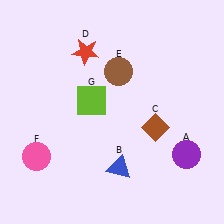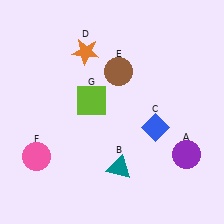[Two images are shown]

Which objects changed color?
B changed from blue to teal. C changed from brown to blue. D changed from red to orange.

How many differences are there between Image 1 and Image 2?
There are 3 differences between the two images.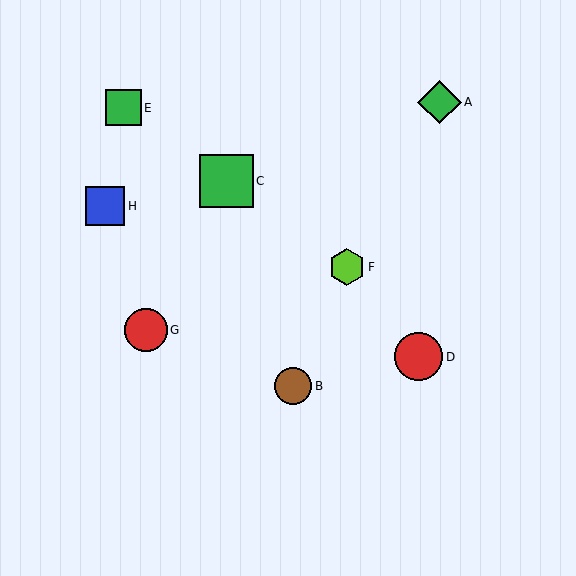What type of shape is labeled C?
Shape C is a green square.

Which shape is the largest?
The green square (labeled C) is the largest.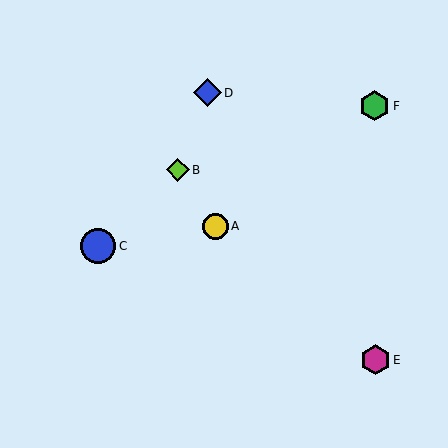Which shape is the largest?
The blue circle (labeled C) is the largest.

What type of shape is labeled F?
Shape F is a green hexagon.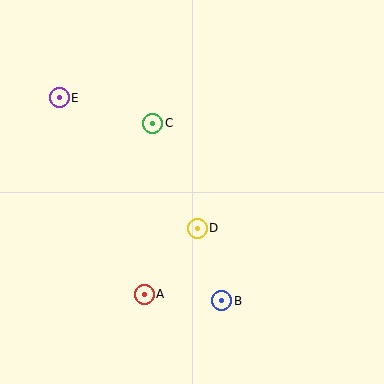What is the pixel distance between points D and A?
The distance between D and A is 84 pixels.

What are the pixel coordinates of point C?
Point C is at (153, 123).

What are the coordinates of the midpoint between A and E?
The midpoint between A and E is at (102, 196).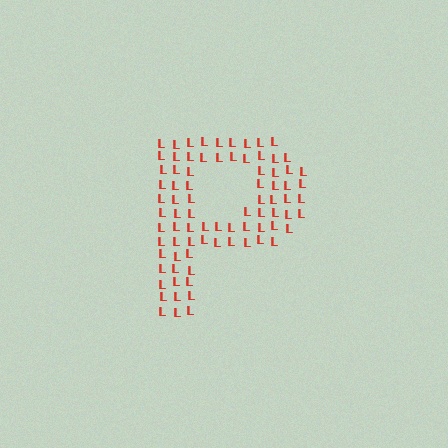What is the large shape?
The large shape is the letter P.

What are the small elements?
The small elements are letter L's.